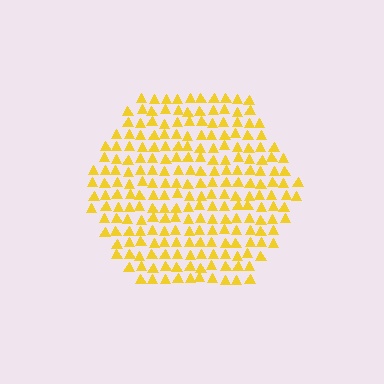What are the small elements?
The small elements are triangles.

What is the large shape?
The large shape is a hexagon.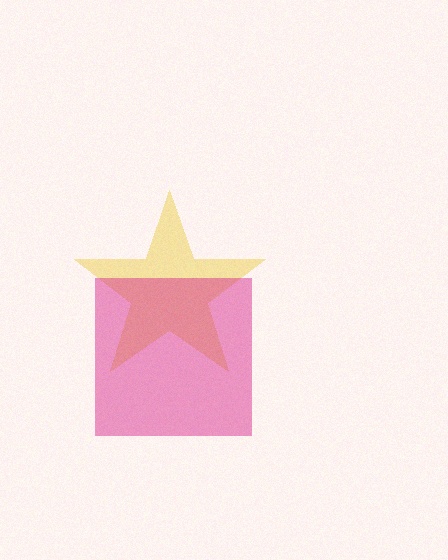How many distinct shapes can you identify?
There are 2 distinct shapes: a yellow star, a magenta square.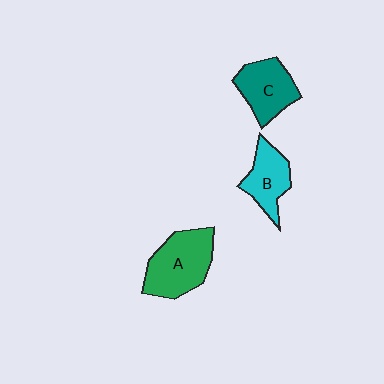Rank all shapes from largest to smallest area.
From largest to smallest: A (green), C (teal), B (cyan).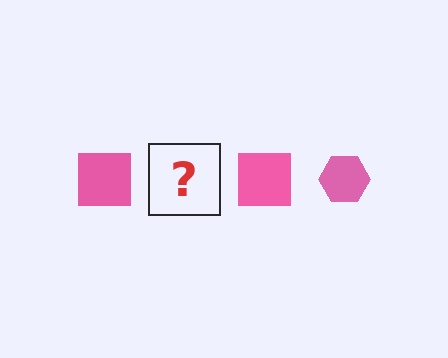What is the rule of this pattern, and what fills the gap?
The rule is that the pattern cycles through square, hexagon shapes in pink. The gap should be filled with a pink hexagon.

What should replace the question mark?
The question mark should be replaced with a pink hexagon.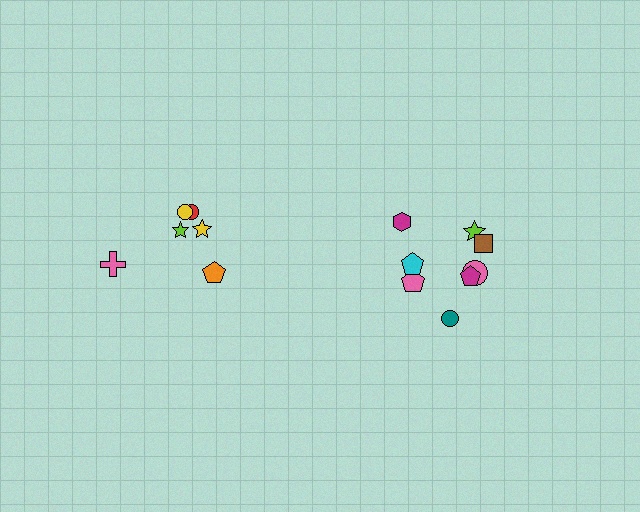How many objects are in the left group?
There are 6 objects.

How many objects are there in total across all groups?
There are 14 objects.